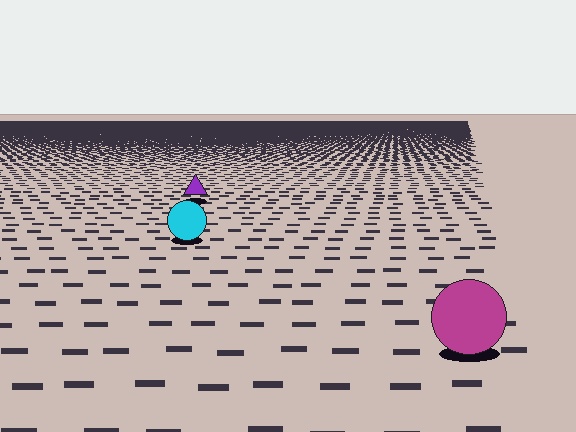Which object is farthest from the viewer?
The purple triangle is farthest from the viewer. It appears smaller and the ground texture around it is denser.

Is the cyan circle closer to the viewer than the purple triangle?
Yes. The cyan circle is closer — you can tell from the texture gradient: the ground texture is coarser near it.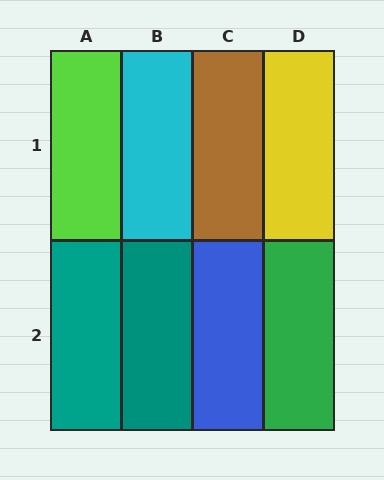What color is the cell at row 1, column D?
Yellow.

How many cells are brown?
1 cell is brown.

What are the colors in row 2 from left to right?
Teal, teal, blue, green.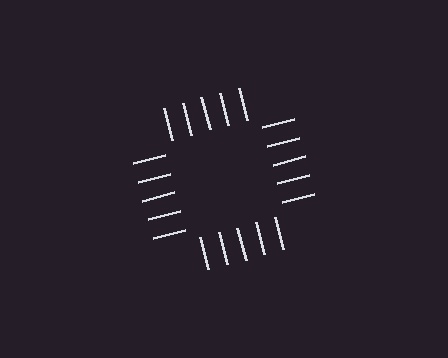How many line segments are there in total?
20 — 5 along each of the 4 edges.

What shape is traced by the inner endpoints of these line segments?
An illusory square — the line segments terminate on its edges but no continuous stroke is drawn.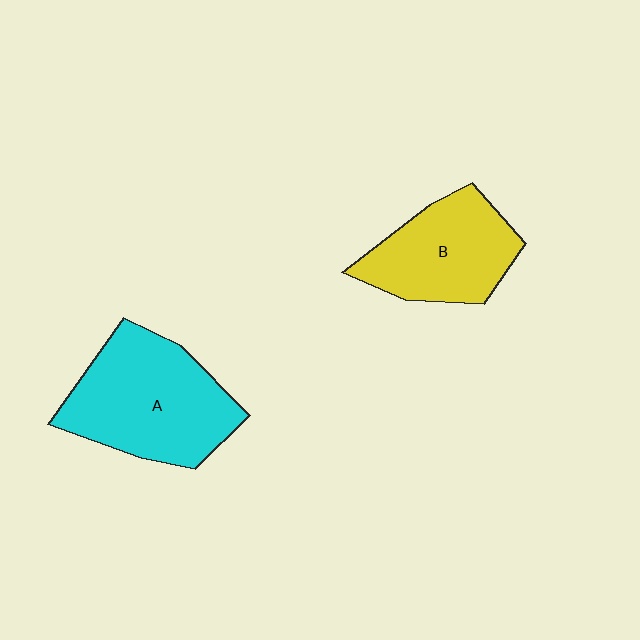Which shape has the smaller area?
Shape B (yellow).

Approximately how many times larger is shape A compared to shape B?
Approximately 1.3 times.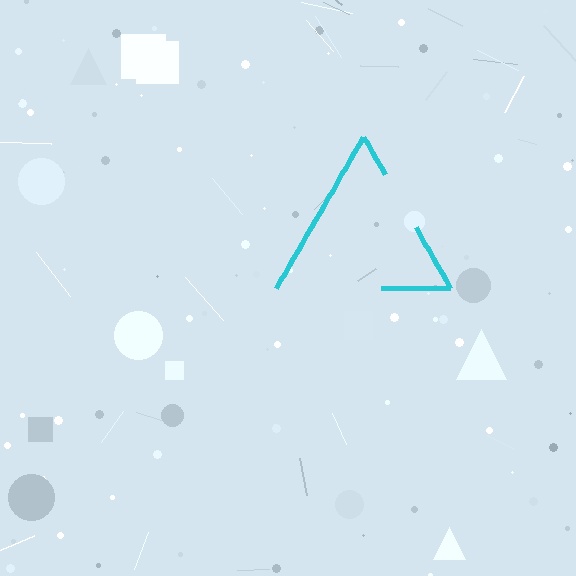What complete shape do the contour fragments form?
The contour fragments form a triangle.